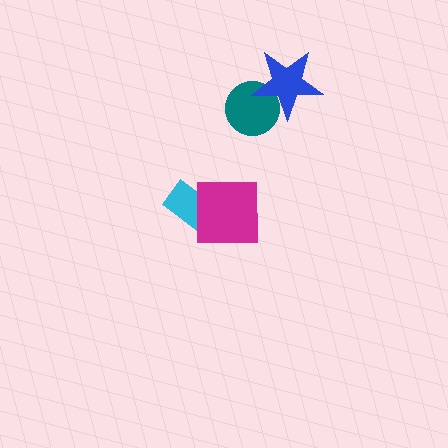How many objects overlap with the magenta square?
1 object overlaps with the magenta square.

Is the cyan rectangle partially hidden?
Yes, it is partially covered by another shape.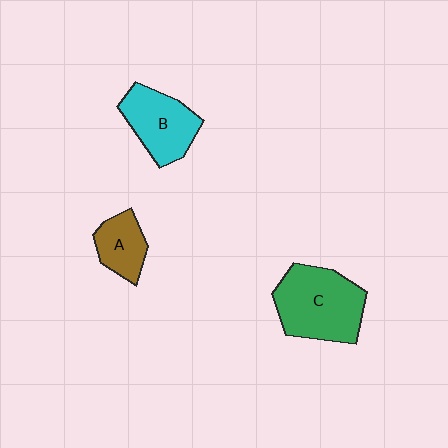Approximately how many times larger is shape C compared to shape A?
Approximately 2.1 times.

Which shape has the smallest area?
Shape A (brown).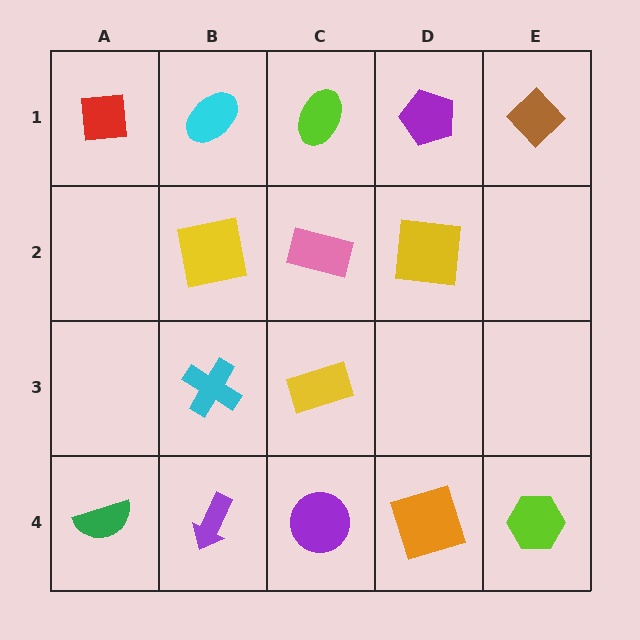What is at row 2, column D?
A yellow square.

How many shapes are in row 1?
5 shapes.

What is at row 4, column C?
A purple circle.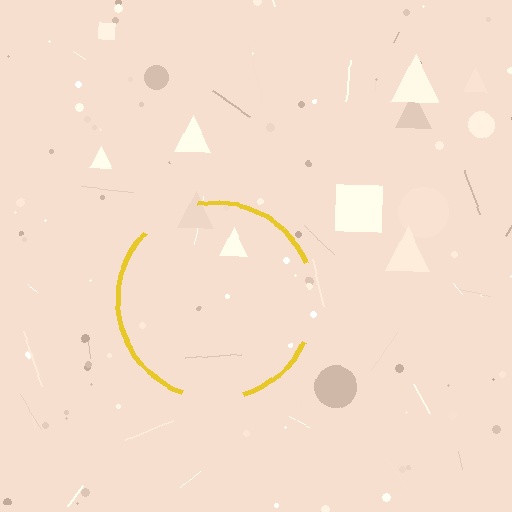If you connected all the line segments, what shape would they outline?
They would outline a circle.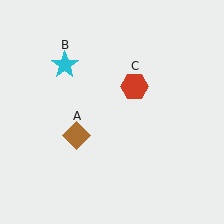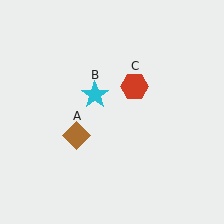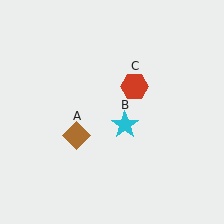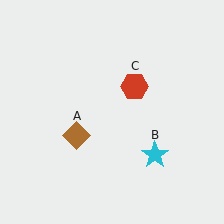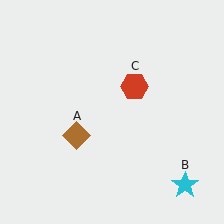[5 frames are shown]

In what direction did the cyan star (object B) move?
The cyan star (object B) moved down and to the right.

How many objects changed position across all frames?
1 object changed position: cyan star (object B).